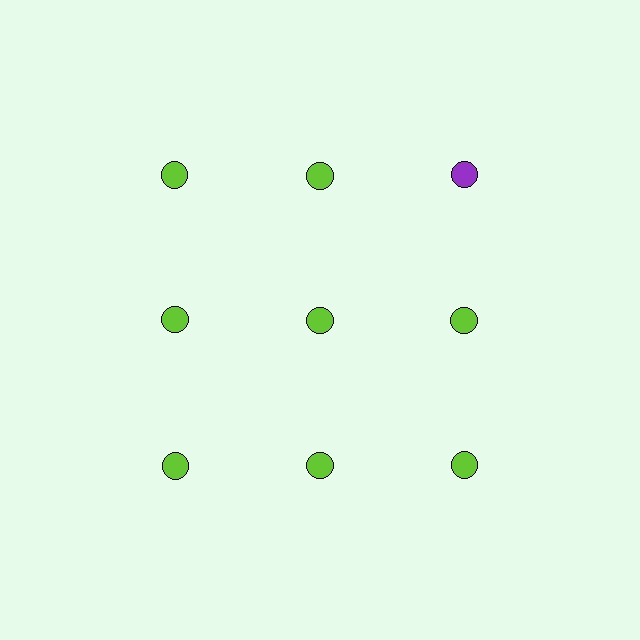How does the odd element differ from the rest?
It has a different color: purple instead of lime.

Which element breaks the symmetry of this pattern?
The purple circle in the top row, center column breaks the symmetry. All other shapes are lime circles.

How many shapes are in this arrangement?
There are 9 shapes arranged in a grid pattern.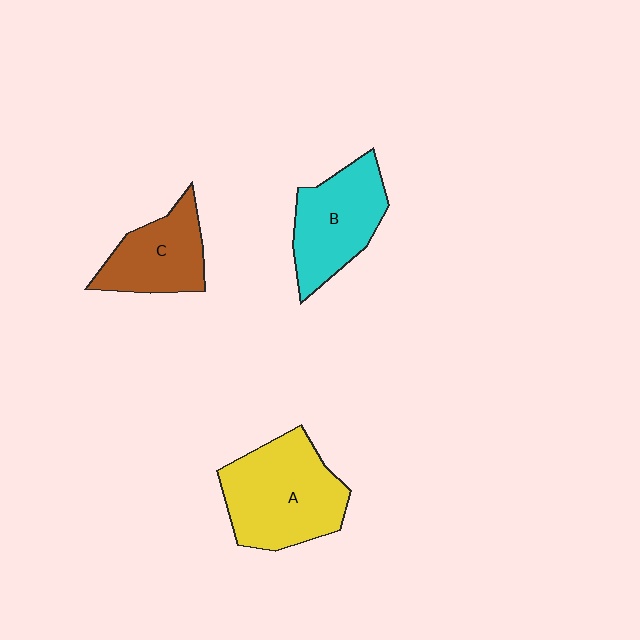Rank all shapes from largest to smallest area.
From largest to smallest: A (yellow), B (cyan), C (brown).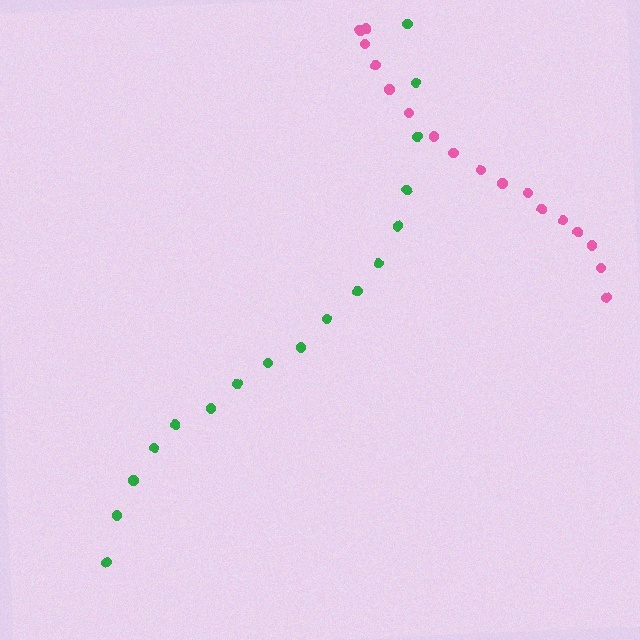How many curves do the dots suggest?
There are 2 distinct paths.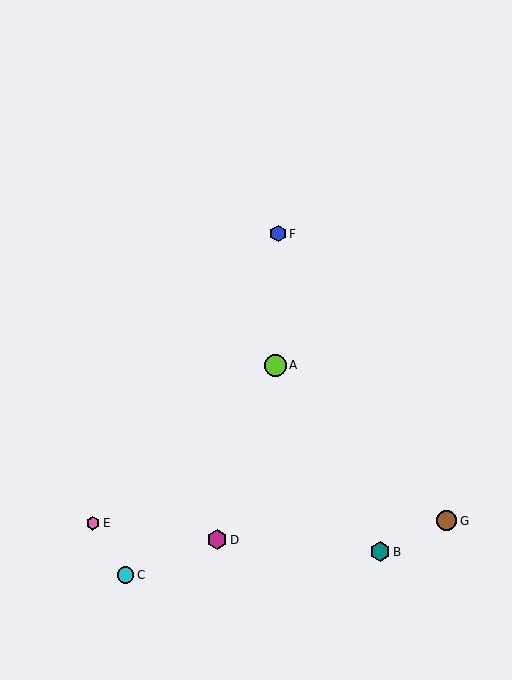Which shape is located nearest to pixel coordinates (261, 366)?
The lime circle (labeled A) at (275, 365) is nearest to that location.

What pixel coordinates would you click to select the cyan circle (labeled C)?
Click at (125, 575) to select the cyan circle C.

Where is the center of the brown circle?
The center of the brown circle is at (447, 521).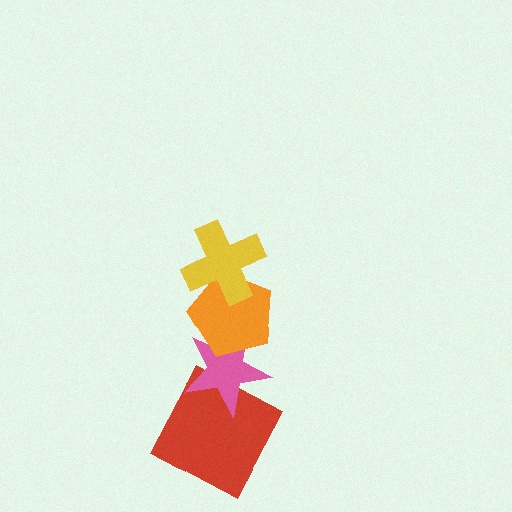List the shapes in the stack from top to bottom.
From top to bottom: the yellow cross, the orange pentagon, the pink star, the red square.